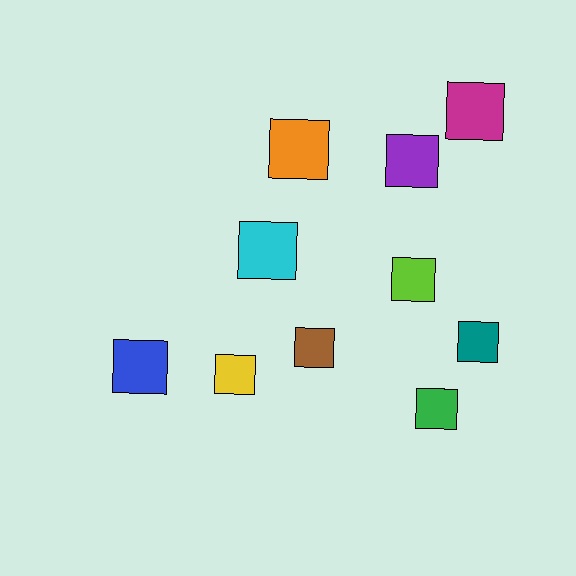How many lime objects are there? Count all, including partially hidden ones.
There is 1 lime object.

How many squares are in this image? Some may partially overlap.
There are 10 squares.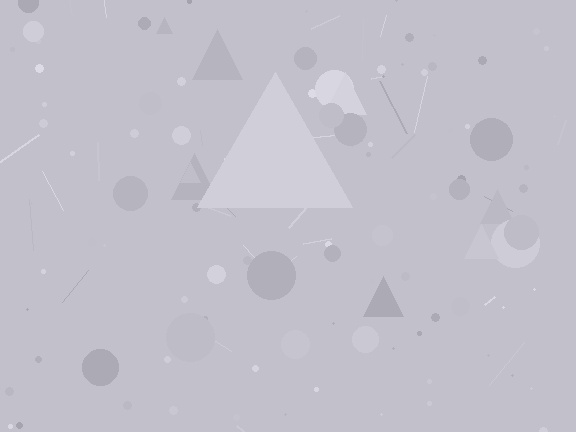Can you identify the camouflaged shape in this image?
The camouflaged shape is a triangle.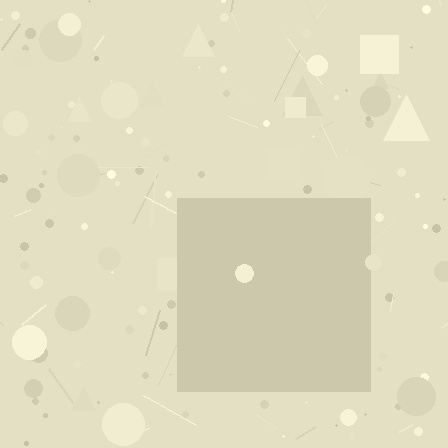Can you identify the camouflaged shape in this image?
The camouflaged shape is a square.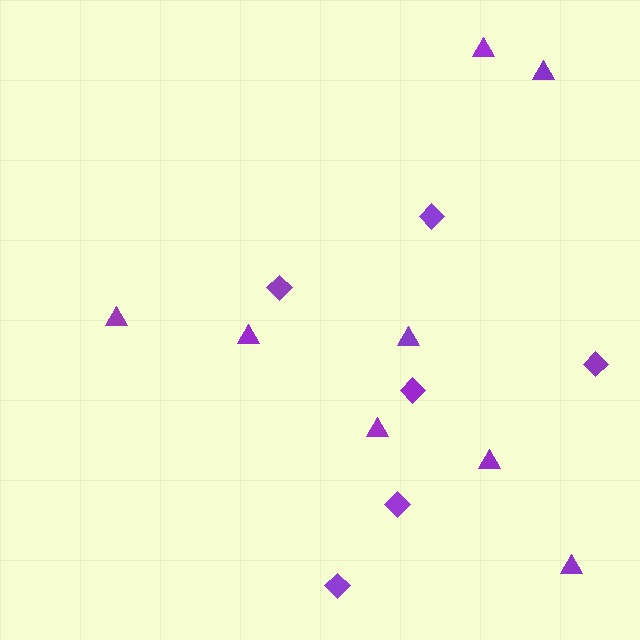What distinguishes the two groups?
There are 2 groups: one group of diamonds (6) and one group of triangles (8).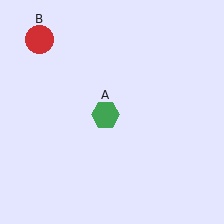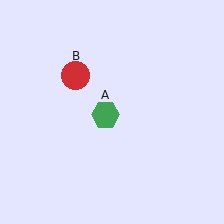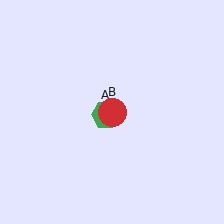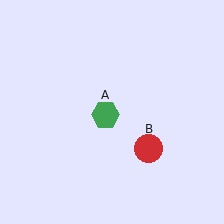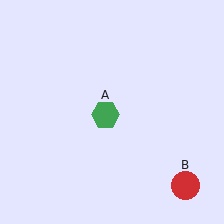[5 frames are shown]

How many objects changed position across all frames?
1 object changed position: red circle (object B).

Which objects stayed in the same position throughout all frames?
Green hexagon (object A) remained stationary.